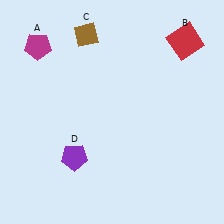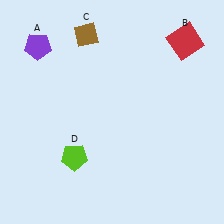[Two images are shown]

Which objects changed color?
A changed from magenta to purple. D changed from purple to lime.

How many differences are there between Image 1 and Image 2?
There are 2 differences between the two images.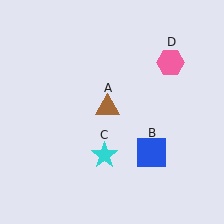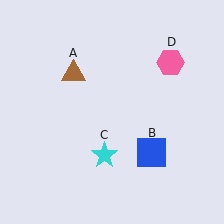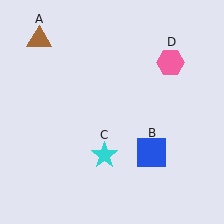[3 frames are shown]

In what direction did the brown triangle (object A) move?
The brown triangle (object A) moved up and to the left.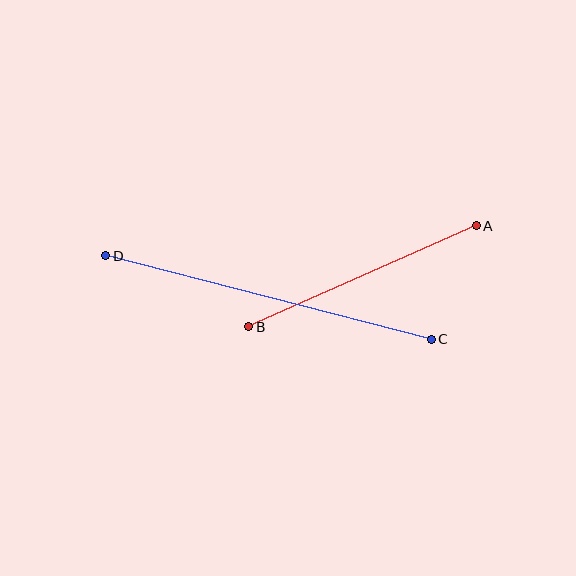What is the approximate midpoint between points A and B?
The midpoint is at approximately (363, 276) pixels.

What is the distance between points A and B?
The distance is approximately 249 pixels.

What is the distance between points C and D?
The distance is approximately 336 pixels.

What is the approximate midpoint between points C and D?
The midpoint is at approximately (269, 298) pixels.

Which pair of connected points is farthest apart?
Points C and D are farthest apart.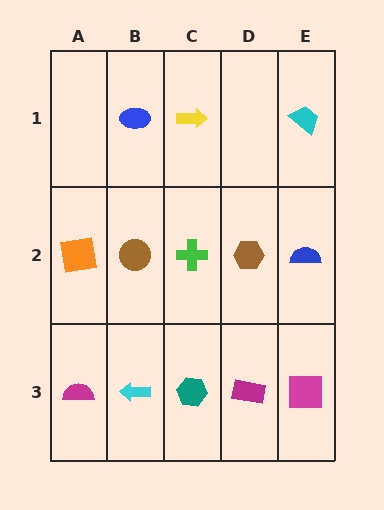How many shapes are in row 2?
5 shapes.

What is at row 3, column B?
A cyan arrow.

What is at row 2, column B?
A brown circle.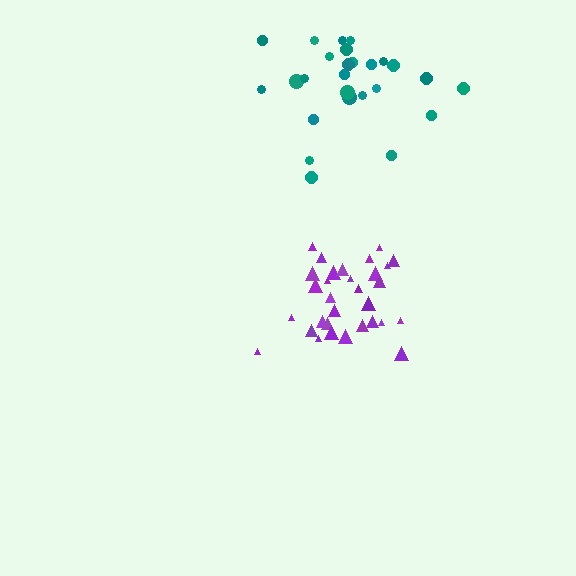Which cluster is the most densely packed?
Purple.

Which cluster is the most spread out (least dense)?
Teal.